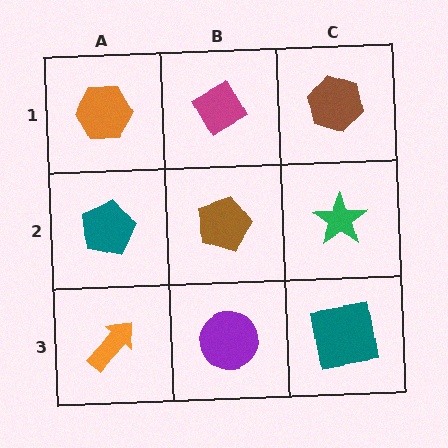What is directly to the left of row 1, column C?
A magenta diamond.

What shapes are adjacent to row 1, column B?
A brown pentagon (row 2, column B), an orange hexagon (row 1, column A), a brown hexagon (row 1, column C).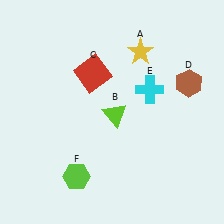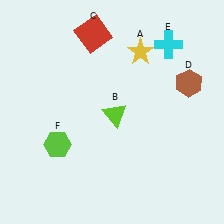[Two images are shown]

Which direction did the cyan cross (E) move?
The cyan cross (E) moved up.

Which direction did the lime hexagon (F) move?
The lime hexagon (F) moved up.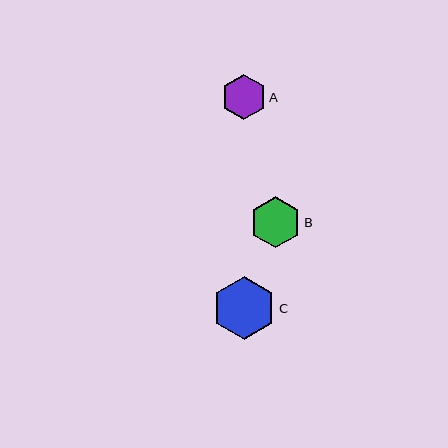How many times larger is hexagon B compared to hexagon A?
Hexagon B is approximately 1.1 times the size of hexagon A.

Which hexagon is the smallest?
Hexagon A is the smallest with a size of approximately 45 pixels.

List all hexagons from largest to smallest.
From largest to smallest: C, B, A.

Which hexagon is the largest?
Hexagon C is the largest with a size of approximately 63 pixels.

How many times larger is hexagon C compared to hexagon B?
Hexagon C is approximately 1.2 times the size of hexagon B.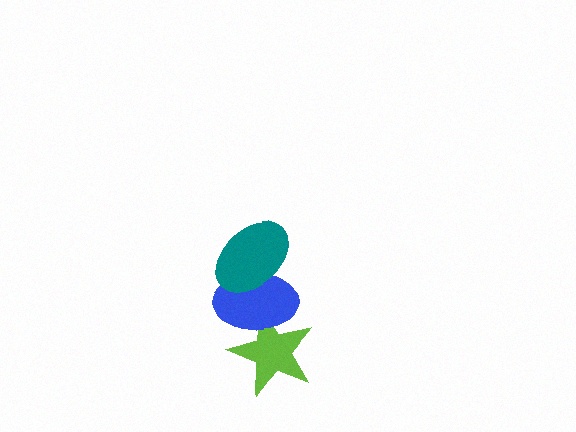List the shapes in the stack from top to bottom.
From top to bottom: the teal ellipse, the blue ellipse, the lime star.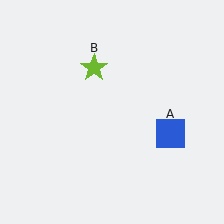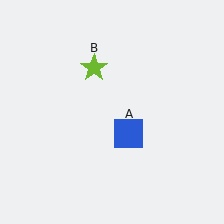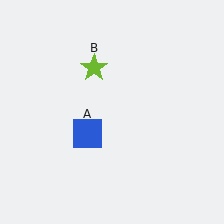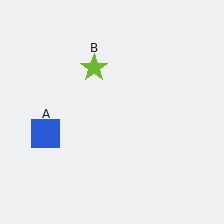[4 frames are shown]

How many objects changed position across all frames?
1 object changed position: blue square (object A).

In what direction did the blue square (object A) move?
The blue square (object A) moved left.